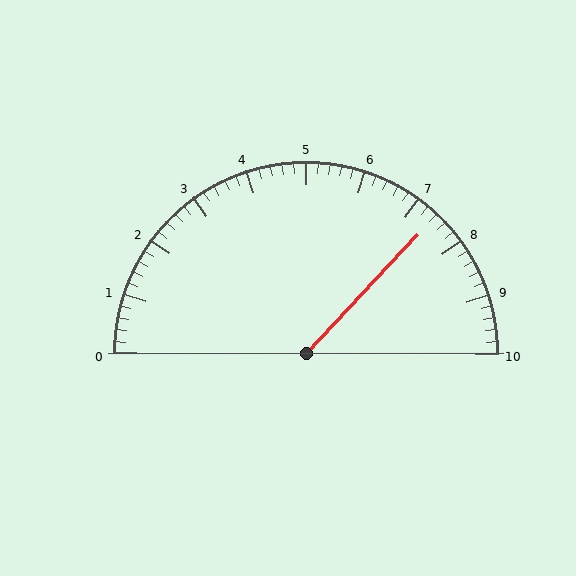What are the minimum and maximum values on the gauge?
The gauge ranges from 0 to 10.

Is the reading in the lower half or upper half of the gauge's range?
The reading is in the upper half of the range (0 to 10).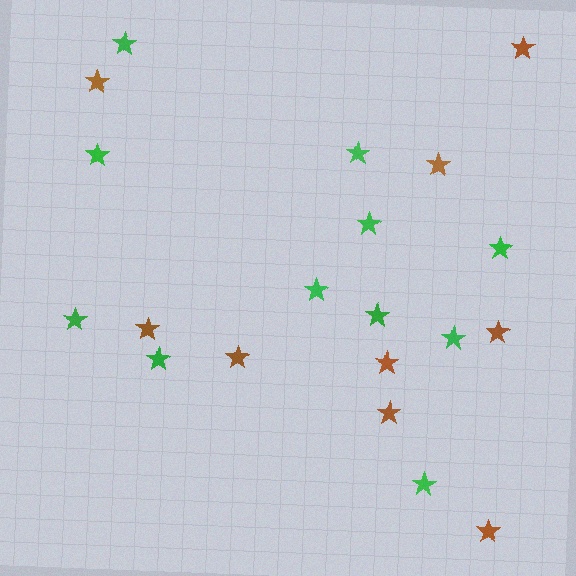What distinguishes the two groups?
There are 2 groups: one group of green stars (11) and one group of brown stars (9).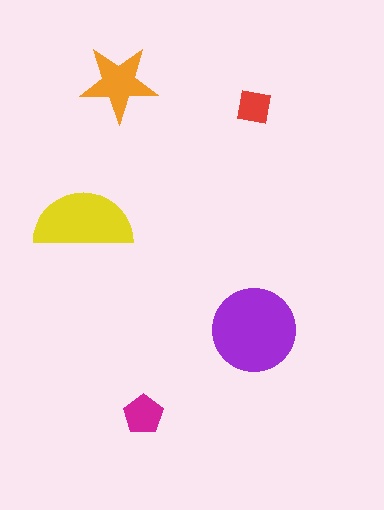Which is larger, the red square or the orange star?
The orange star.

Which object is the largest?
The purple circle.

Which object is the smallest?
The red square.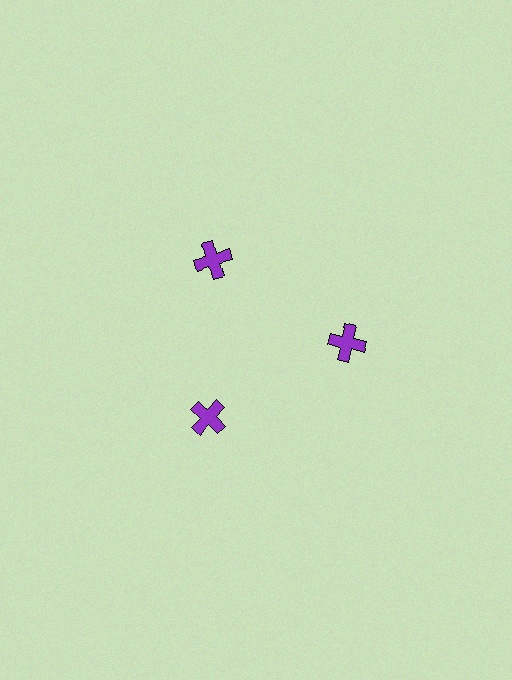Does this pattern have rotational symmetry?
Yes, this pattern has 3-fold rotational symmetry. It looks the same after rotating 120 degrees around the center.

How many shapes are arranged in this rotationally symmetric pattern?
There are 3 shapes, arranged in 3 groups of 1.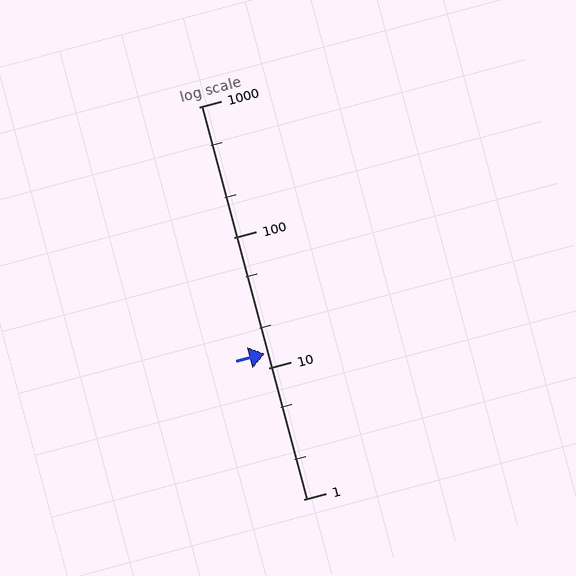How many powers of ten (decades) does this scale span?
The scale spans 3 decades, from 1 to 1000.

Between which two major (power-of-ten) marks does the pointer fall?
The pointer is between 10 and 100.